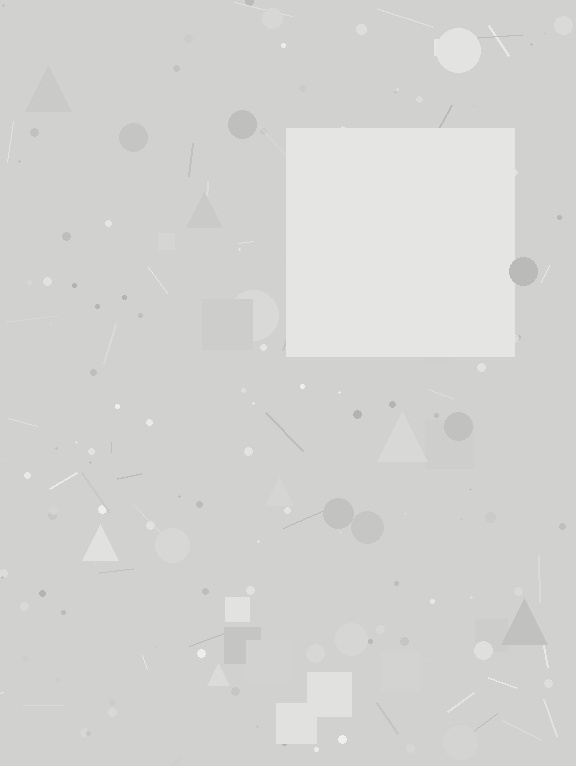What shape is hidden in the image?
A square is hidden in the image.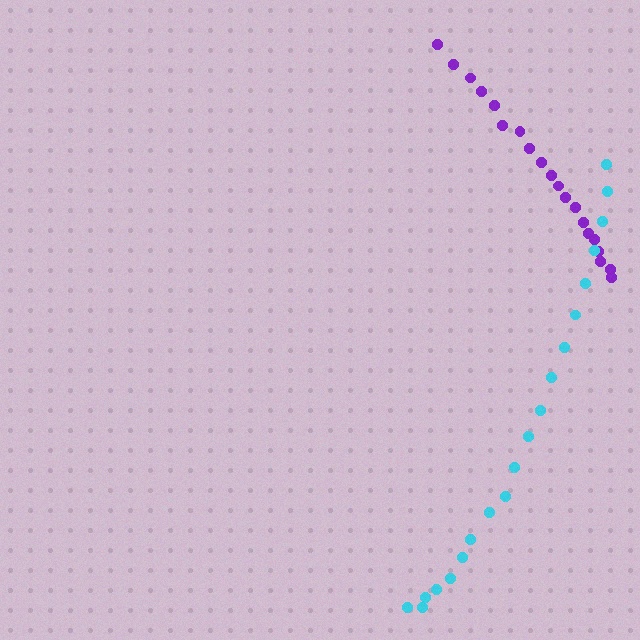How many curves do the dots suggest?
There are 2 distinct paths.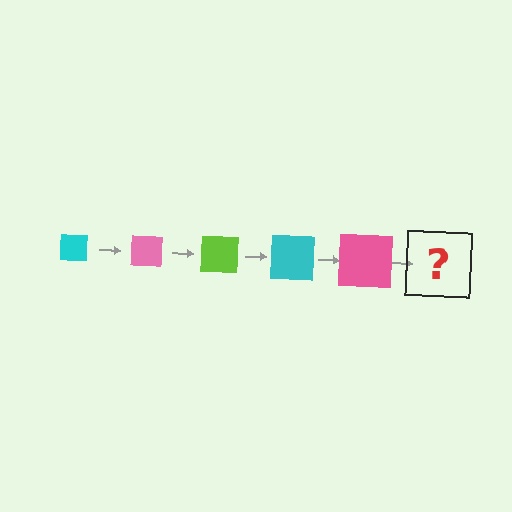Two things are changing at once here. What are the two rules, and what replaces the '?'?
The two rules are that the square grows larger each step and the color cycles through cyan, pink, and lime. The '?' should be a lime square, larger than the previous one.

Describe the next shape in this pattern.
It should be a lime square, larger than the previous one.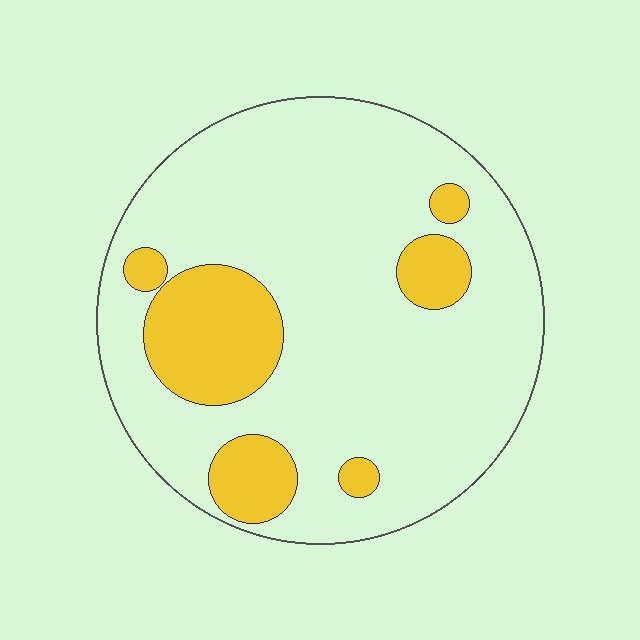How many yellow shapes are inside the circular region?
6.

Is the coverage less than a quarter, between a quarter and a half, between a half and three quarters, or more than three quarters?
Less than a quarter.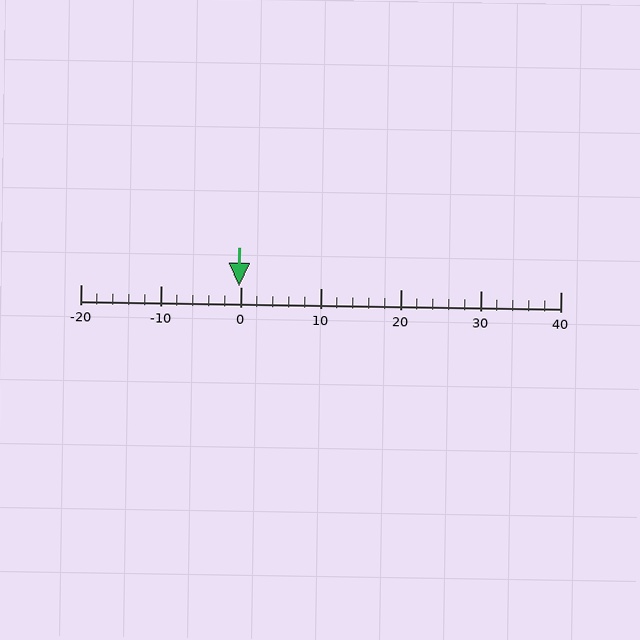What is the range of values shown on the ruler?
The ruler shows values from -20 to 40.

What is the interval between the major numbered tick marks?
The major tick marks are spaced 10 units apart.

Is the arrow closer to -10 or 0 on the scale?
The arrow is closer to 0.